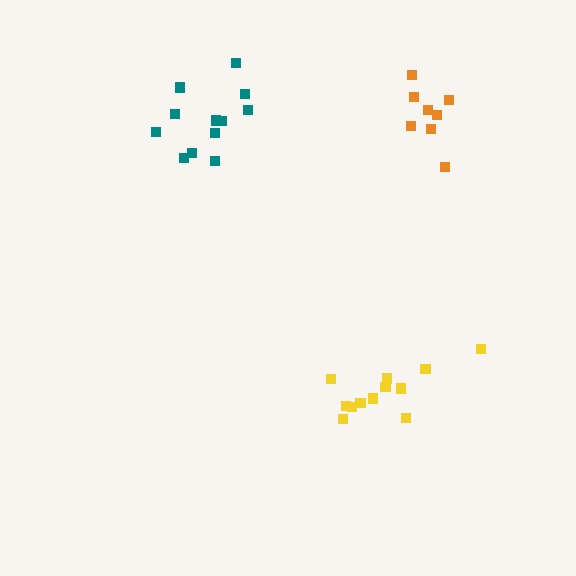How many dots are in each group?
Group 1: 8 dots, Group 2: 12 dots, Group 3: 12 dots (32 total).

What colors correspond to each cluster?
The clusters are colored: orange, yellow, teal.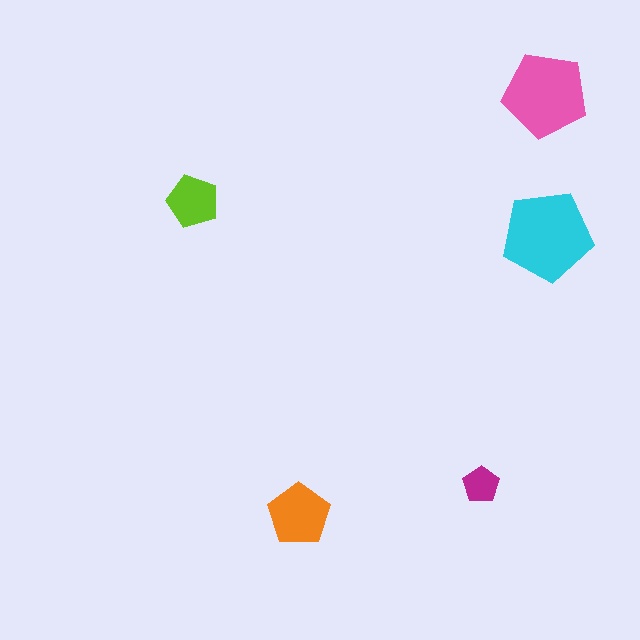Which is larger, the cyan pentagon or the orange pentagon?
The cyan one.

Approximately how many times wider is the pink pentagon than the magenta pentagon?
About 2.5 times wider.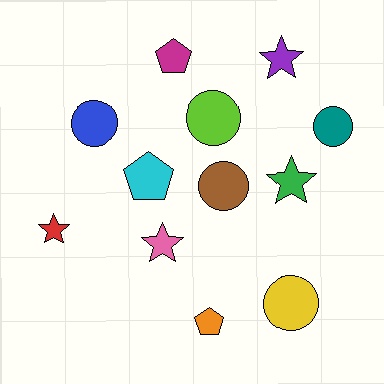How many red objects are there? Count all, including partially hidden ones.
There is 1 red object.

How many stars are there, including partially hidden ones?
There are 4 stars.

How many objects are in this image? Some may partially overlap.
There are 12 objects.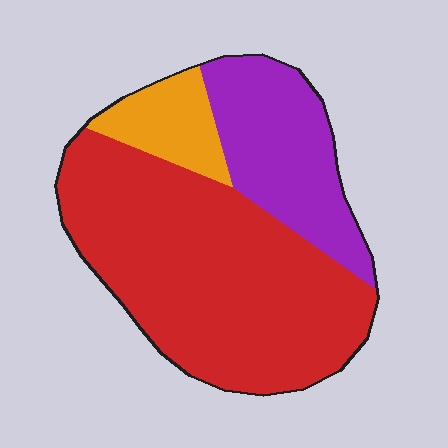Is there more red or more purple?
Red.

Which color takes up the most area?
Red, at roughly 65%.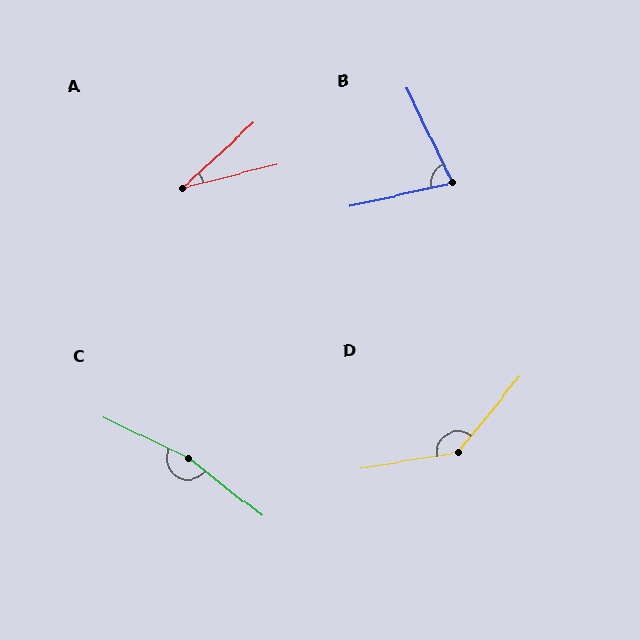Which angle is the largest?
C, at approximately 168 degrees.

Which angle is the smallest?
A, at approximately 29 degrees.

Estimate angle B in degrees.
Approximately 77 degrees.